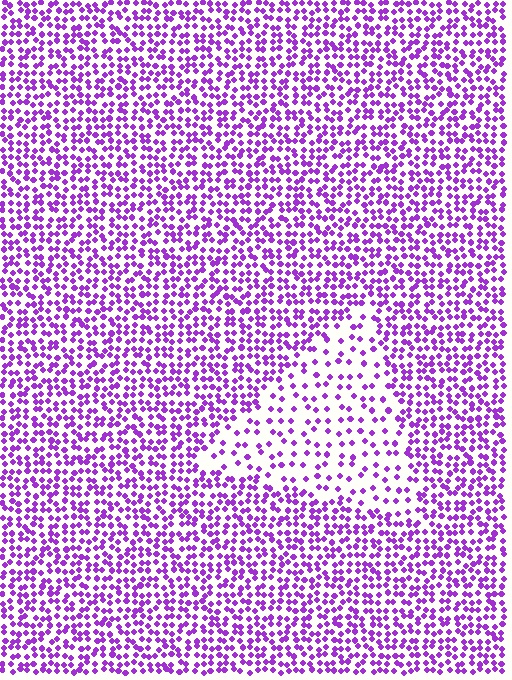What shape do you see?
I see a triangle.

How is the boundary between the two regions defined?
The boundary is defined by a change in element density (approximately 2.3x ratio). All elements are the same color, size, and shape.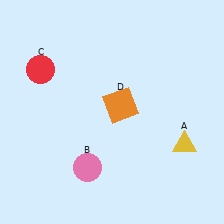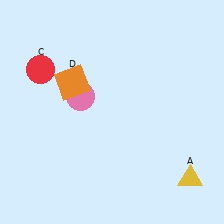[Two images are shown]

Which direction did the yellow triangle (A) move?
The yellow triangle (A) moved down.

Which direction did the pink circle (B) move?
The pink circle (B) moved up.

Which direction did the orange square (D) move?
The orange square (D) moved left.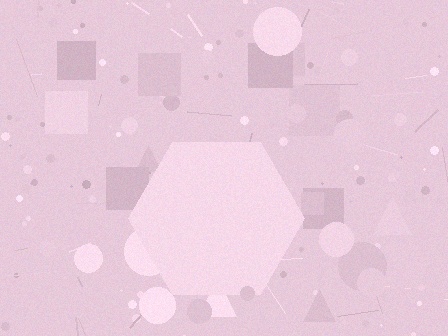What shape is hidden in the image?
A hexagon is hidden in the image.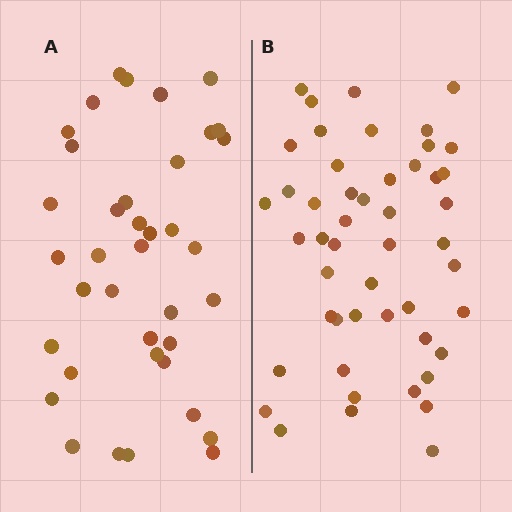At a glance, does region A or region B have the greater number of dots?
Region B (the right region) has more dots.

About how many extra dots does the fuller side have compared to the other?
Region B has roughly 12 or so more dots than region A.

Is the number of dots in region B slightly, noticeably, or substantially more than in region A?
Region B has noticeably more, but not dramatically so. The ratio is roughly 1.3 to 1.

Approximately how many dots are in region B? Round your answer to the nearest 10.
About 50 dots. (The exact count is 49, which rounds to 50.)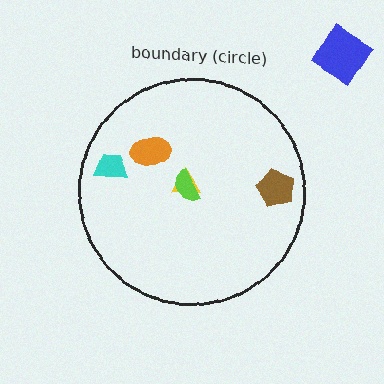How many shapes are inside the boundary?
5 inside, 1 outside.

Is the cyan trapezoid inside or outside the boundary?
Inside.